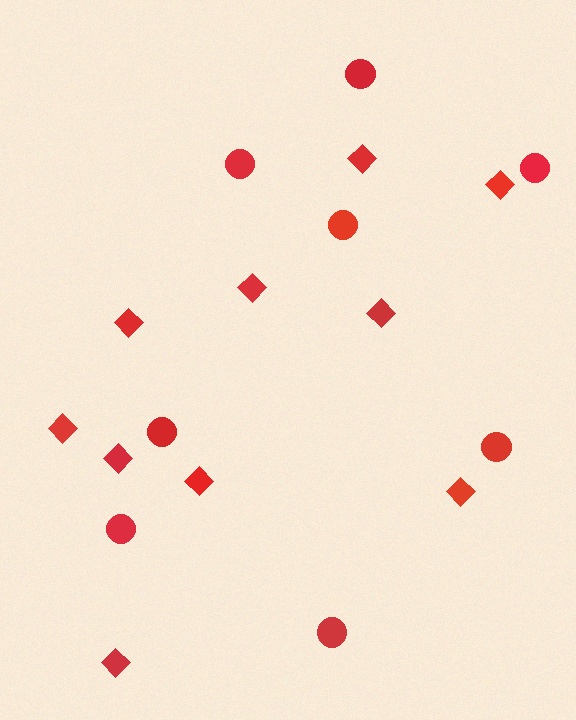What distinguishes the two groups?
There are 2 groups: one group of circles (8) and one group of diamonds (10).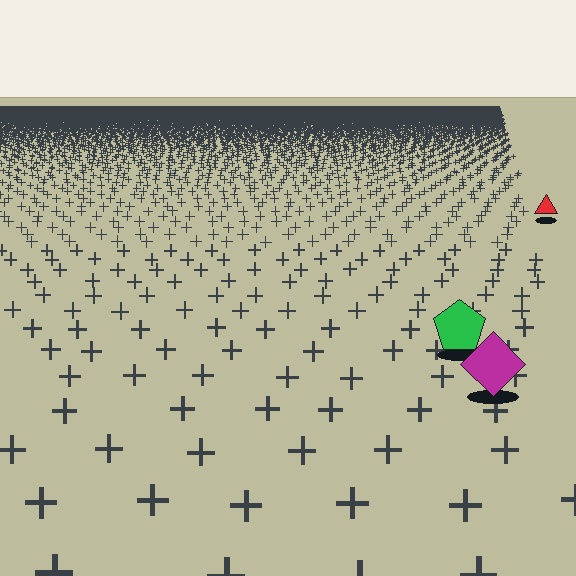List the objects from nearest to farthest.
From nearest to farthest: the magenta diamond, the green pentagon, the red triangle.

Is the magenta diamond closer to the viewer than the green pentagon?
Yes. The magenta diamond is closer — you can tell from the texture gradient: the ground texture is coarser near it.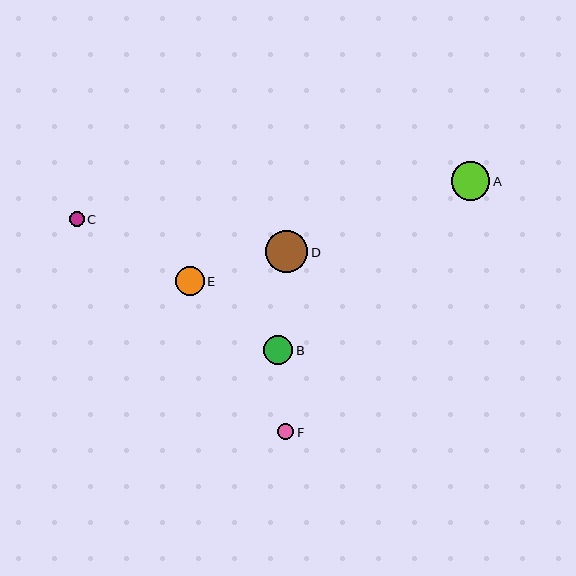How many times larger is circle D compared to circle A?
Circle D is approximately 1.1 times the size of circle A.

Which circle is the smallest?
Circle C is the smallest with a size of approximately 15 pixels.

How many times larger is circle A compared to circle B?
Circle A is approximately 1.3 times the size of circle B.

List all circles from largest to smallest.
From largest to smallest: D, A, B, E, F, C.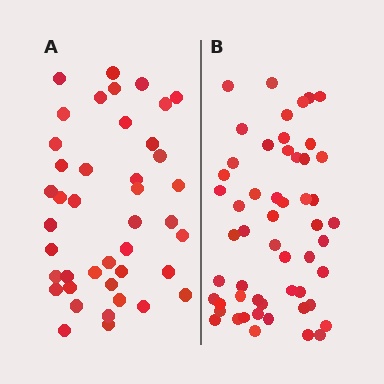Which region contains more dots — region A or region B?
Region B (the right region) has more dots.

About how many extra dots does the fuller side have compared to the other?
Region B has roughly 12 or so more dots than region A.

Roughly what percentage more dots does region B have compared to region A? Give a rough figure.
About 30% more.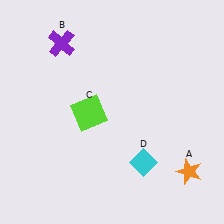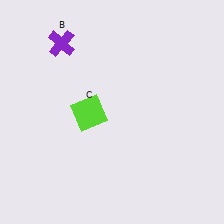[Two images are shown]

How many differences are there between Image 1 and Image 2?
There are 2 differences between the two images.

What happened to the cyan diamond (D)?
The cyan diamond (D) was removed in Image 2. It was in the bottom-right area of Image 1.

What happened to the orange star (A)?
The orange star (A) was removed in Image 2. It was in the bottom-right area of Image 1.